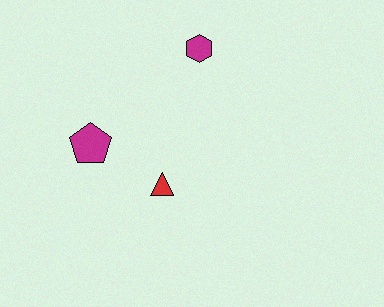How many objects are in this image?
There are 3 objects.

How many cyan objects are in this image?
There are no cyan objects.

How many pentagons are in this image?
There is 1 pentagon.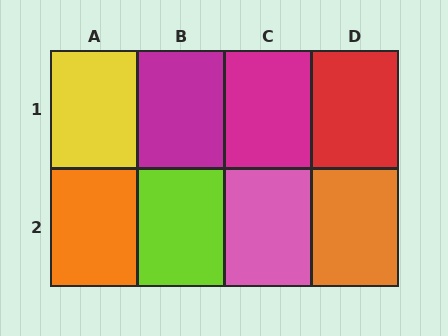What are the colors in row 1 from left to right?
Yellow, magenta, magenta, red.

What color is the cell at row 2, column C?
Pink.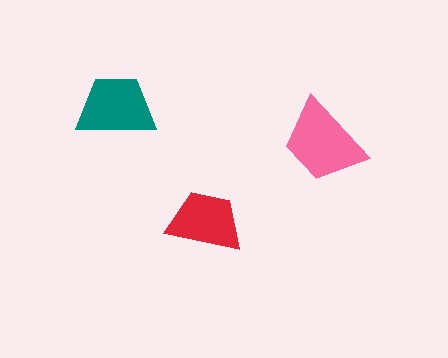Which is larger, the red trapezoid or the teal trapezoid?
The teal one.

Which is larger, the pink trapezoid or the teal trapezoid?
The pink one.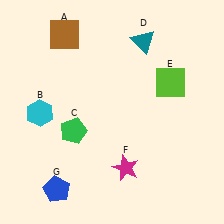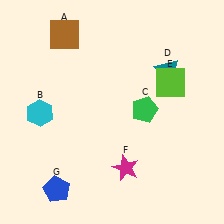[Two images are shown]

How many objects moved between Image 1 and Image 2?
2 objects moved between the two images.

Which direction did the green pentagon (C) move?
The green pentagon (C) moved right.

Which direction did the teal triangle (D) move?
The teal triangle (D) moved down.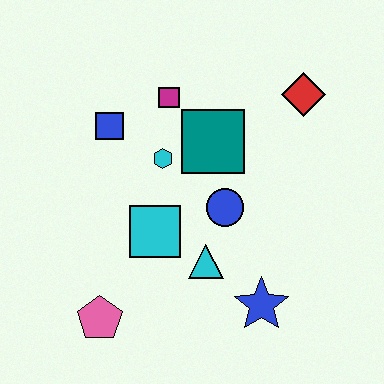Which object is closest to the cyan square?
The cyan triangle is closest to the cyan square.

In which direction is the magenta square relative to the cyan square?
The magenta square is above the cyan square.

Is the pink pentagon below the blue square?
Yes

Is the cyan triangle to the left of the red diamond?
Yes